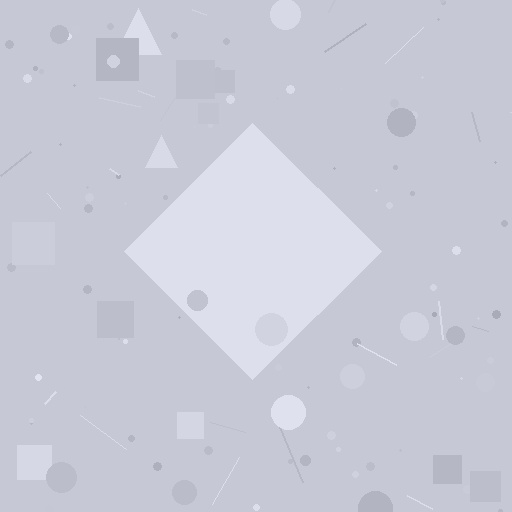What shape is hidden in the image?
A diamond is hidden in the image.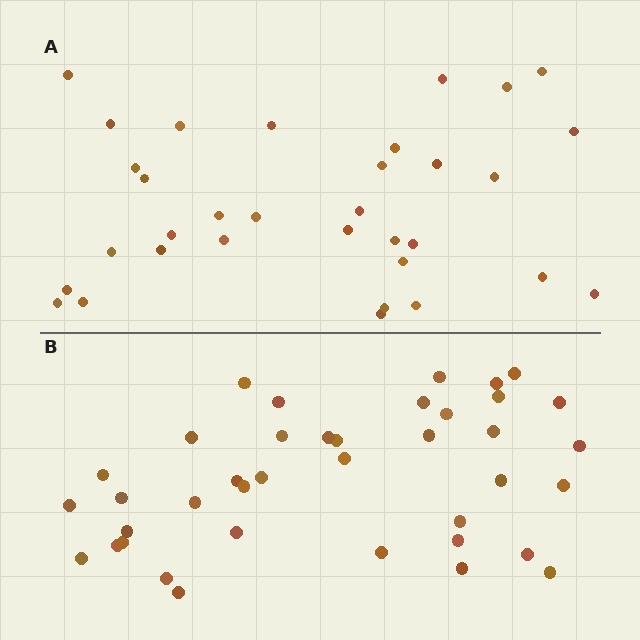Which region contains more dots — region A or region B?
Region B (the bottom region) has more dots.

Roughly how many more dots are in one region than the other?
Region B has about 6 more dots than region A.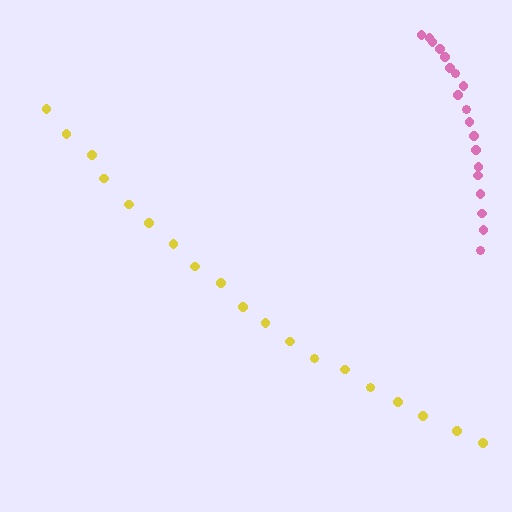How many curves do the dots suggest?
There are 2 distinct paths.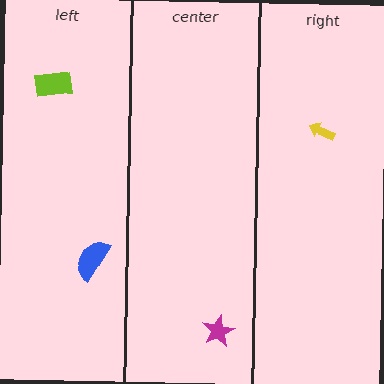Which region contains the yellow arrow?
The right region.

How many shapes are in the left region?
2.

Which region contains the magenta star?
The center region.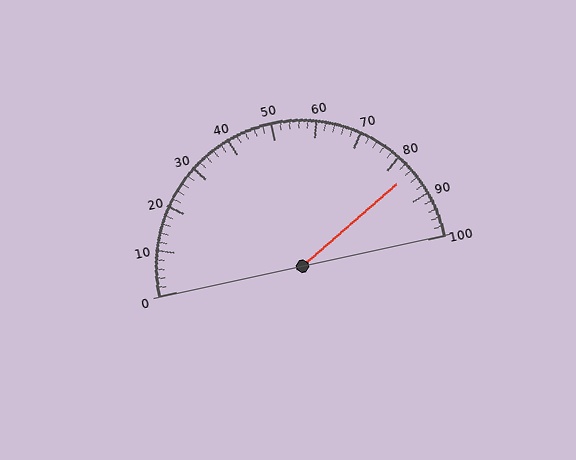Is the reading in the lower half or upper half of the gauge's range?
The reading is in the upper half of the range (0 to 100).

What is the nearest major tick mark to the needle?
The nearest major tick mark is 80.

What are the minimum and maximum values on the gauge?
The gauge ranges from 0 to 100.